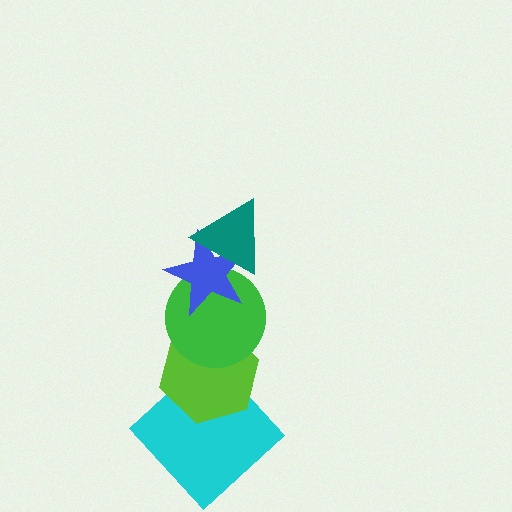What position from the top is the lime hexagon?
The lime hexagon is 4th from the top.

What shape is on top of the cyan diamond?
The lime hexagon is on top of the cyan diamond.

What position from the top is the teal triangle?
The teal triangle is 1st from the top.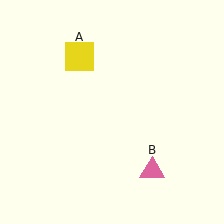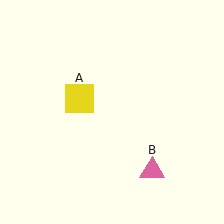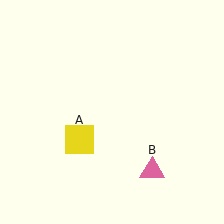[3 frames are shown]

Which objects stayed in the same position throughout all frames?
Pink triangle (object B) remained stationary.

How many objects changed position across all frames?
1 object changed position: yellow square (object A).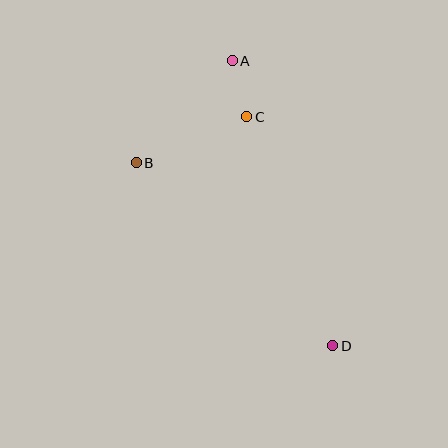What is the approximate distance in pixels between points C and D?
The distance between C and D is approximately 245 pixels.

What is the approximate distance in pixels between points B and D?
The distance between B and D is approximately 268 pixels.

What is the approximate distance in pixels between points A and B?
The distance between A and B is approximately 140 pixels.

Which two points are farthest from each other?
Points A and D are farthest from each other.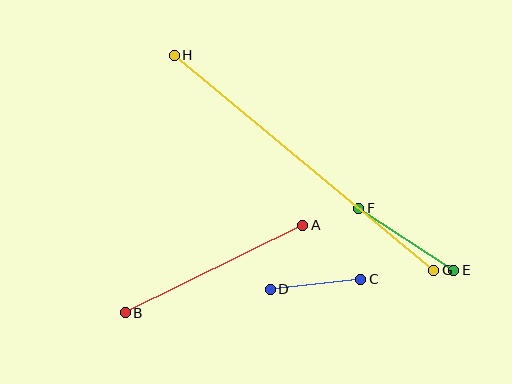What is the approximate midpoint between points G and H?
The midpoint is at approximately (304, 163) pixels.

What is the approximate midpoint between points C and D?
The midpoint is at approximately (315, 284) pixels.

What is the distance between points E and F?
The distance is approximately 113 pixels.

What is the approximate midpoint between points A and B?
The midpoint is at approximately (214, 269) pixels.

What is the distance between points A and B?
The distance is approximately 198 pixels.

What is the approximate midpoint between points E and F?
The midpoint is at approximately (406, 239) pixels.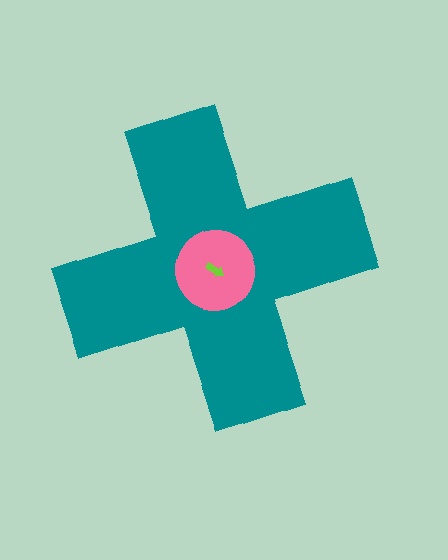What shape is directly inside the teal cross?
The pink circle.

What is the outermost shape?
The teal cross.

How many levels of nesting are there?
3.